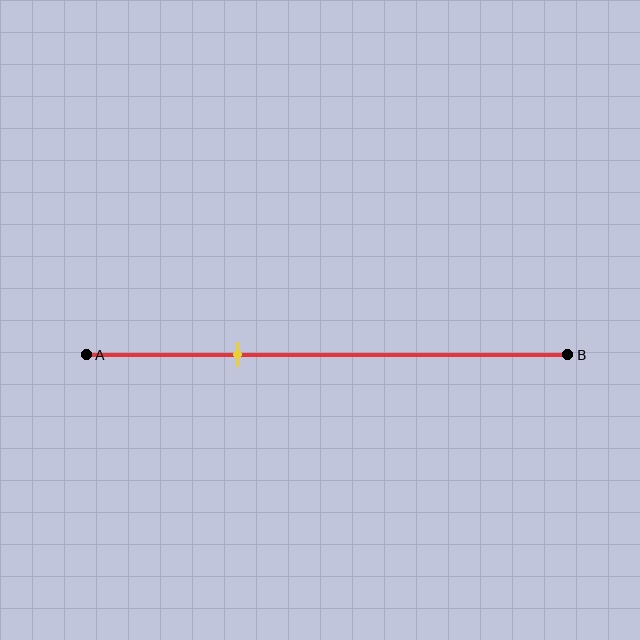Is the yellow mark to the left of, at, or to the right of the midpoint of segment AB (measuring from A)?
The yellow mark is to the left of the midpoint of segment AB.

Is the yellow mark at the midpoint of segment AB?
No, the mark is at about 30% from A, not at the 50% midpoint.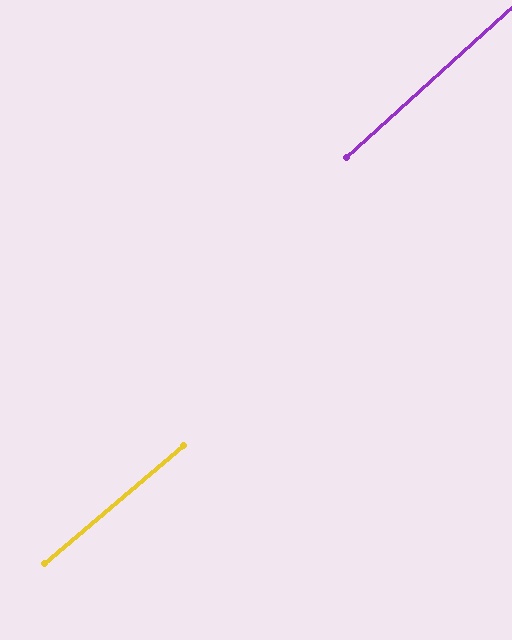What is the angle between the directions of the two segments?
Approximately 2 degrees.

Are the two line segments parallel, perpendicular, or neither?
Parallel — their directions differ by only 1.9°.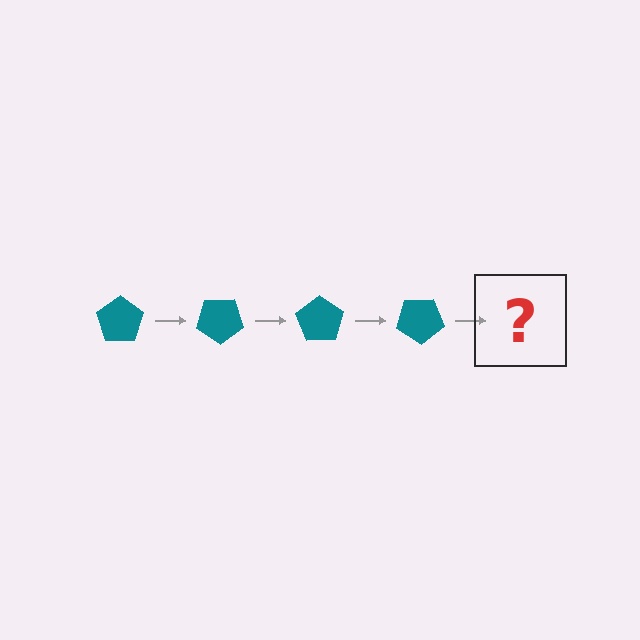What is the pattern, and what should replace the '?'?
The pattern is that the pentagon rotates 35 degrees each step. The '?' should be a teal pentagon rotated 140 degrees.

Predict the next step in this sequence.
The next step is a teal pentagon rotated 140 degrees.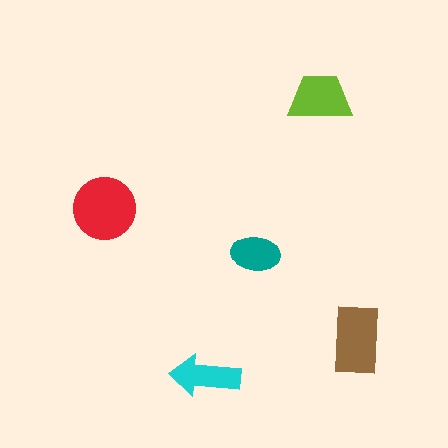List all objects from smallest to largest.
The teal ellipse, the cyan arrow, the lime trapezoid, the brown rectangle, the red circle.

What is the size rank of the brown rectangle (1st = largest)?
2nd.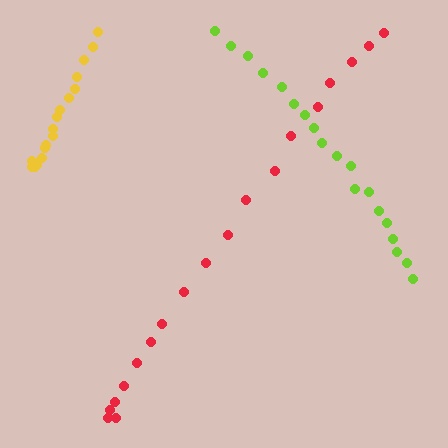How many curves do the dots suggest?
There are 3 distinct paths.